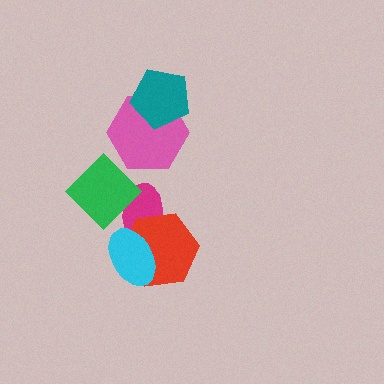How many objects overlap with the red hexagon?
2 objects overlap with the red hexagon.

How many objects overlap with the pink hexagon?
1 object overlaps with the pink hexagon.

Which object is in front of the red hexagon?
The cyan ellipse is in front of the red hexagon.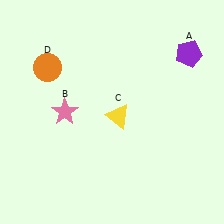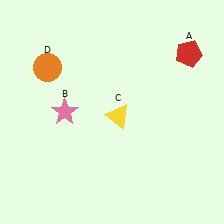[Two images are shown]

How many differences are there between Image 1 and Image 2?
There is 1 difference between the two images.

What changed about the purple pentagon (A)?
In Image 1, A is purple. In Image 2, it changed to red.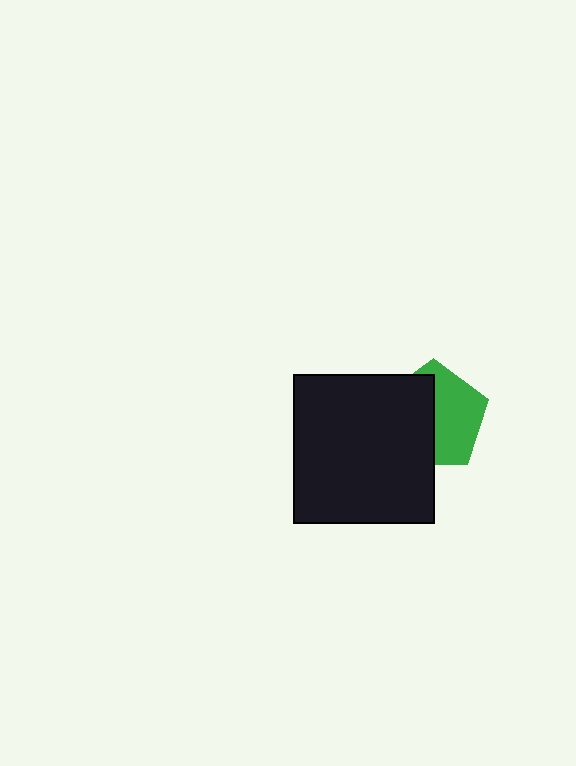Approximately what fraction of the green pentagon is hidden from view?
Roughly 51% of the green pentagon is hidden behind the black rectangle.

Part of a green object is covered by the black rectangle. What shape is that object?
It is a pentagon.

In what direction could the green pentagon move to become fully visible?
The green pentagon could move right. That would shift it out from behind the black rectangle entirely.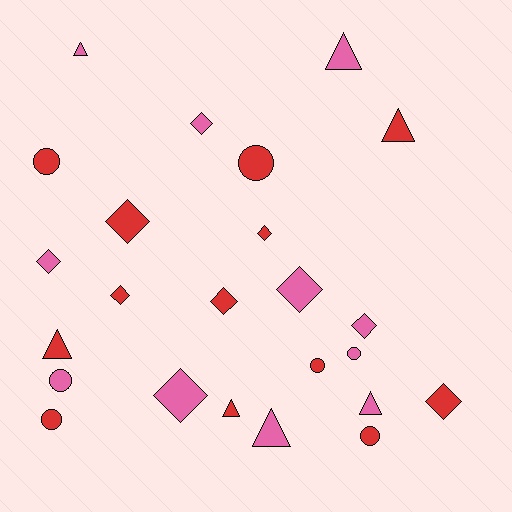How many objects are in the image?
There are 24 objects.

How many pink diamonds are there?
There are 5 pink diamonds.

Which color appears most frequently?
Red, with 13 objects.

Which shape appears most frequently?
Diamond, with 10 objects.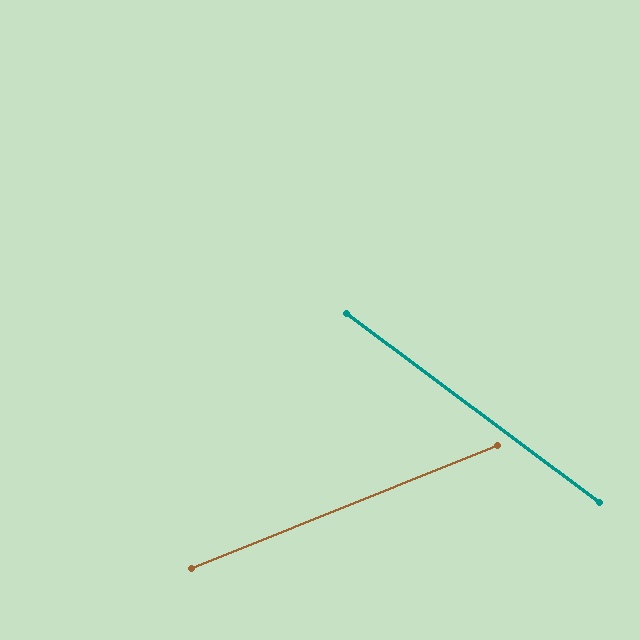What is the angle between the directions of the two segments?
Approximately 59 degrees.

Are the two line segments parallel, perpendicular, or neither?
Neither parallel nor perpendicular — they differ by about 59°.